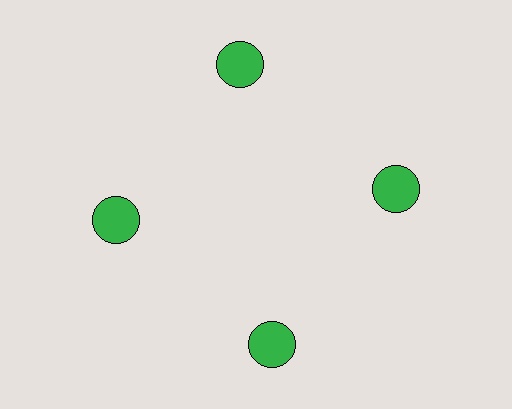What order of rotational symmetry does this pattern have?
This pattern has 4-fold rotational symmetry.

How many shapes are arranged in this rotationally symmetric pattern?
There are 4 shapes, arranged in 4 groups of 1.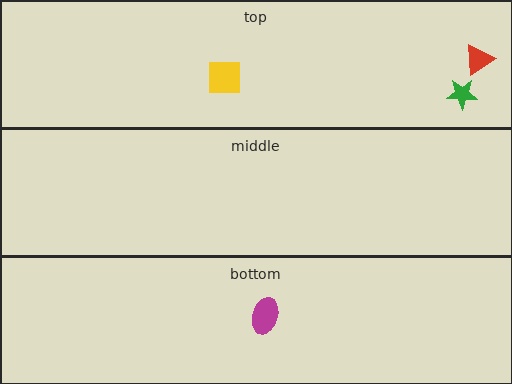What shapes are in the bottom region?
The magenta ellipse.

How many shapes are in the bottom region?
1.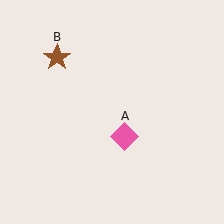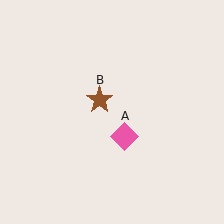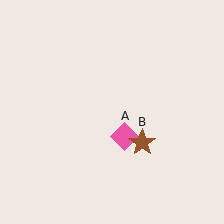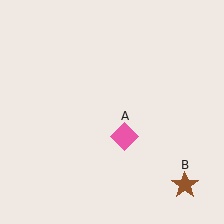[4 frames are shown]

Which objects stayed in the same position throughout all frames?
Pink diamond (object A) remained stationary.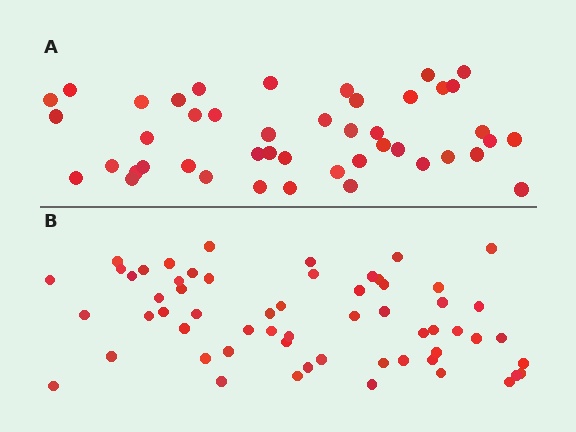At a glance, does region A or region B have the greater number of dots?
Region B (the bottom region) has more dots.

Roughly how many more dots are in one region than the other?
Region B has approximately 15 more dots than region A.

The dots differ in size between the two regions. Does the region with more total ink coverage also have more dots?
No. Region A has more total ink coverage because its dots are larger, but region B actually contains more individual dots. Total area can be misleading — the number of items is what matters here.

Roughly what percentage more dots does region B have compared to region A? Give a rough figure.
About 30% more.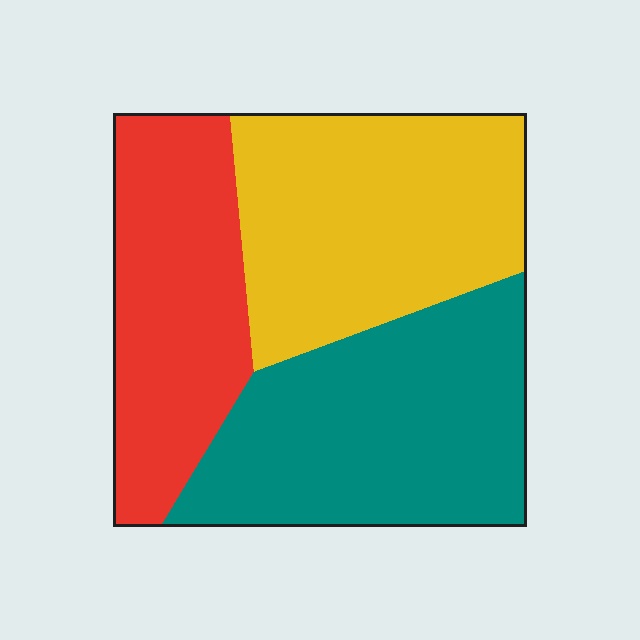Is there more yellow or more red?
Yellow.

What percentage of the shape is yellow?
Yellow covers around 35% of the shape.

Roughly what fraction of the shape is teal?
Teal takes up about three eighths (3/8) of the shape.